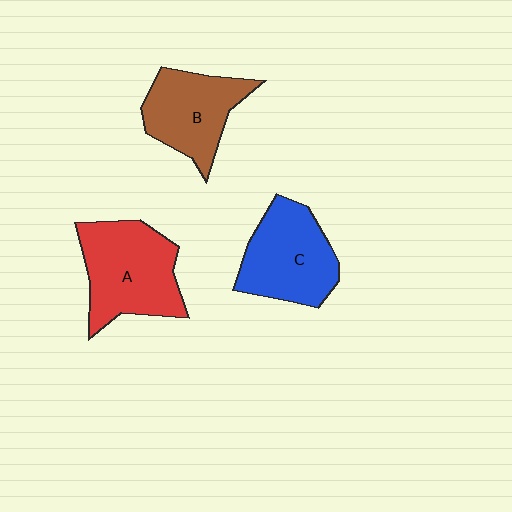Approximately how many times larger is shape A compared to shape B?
Approximately 1.2 times.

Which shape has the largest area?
Shape A (red).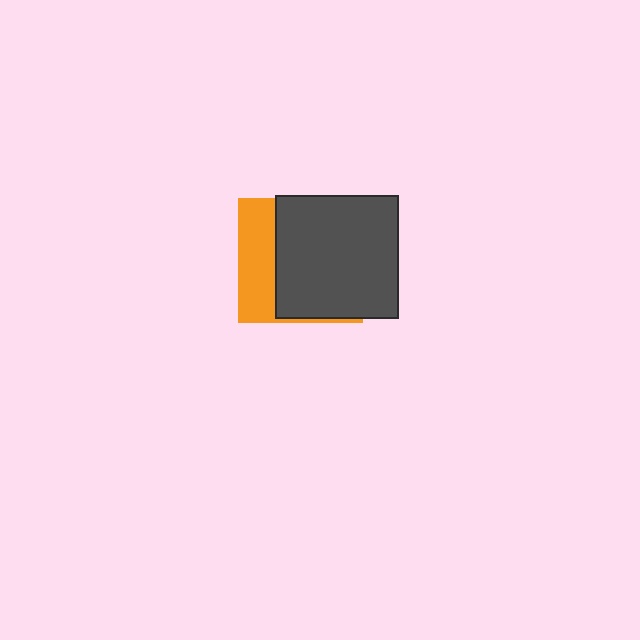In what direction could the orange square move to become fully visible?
The orange square could move left. That would shift it out from behind the dark gray square entirely.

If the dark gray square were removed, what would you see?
You would see the complete orange square.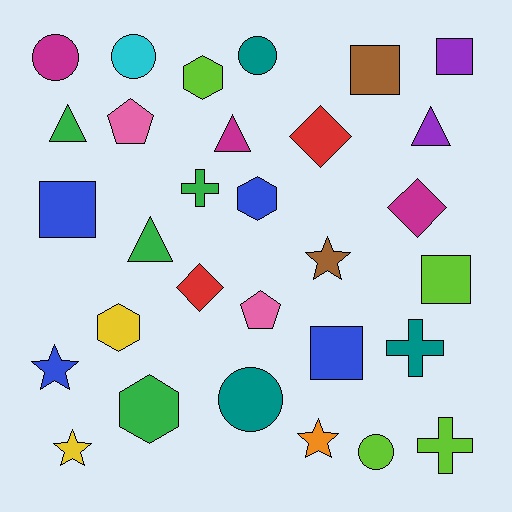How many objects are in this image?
There are 30 objects.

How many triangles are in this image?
There are 4 triangles.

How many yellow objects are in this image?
There are 2 yellow objects.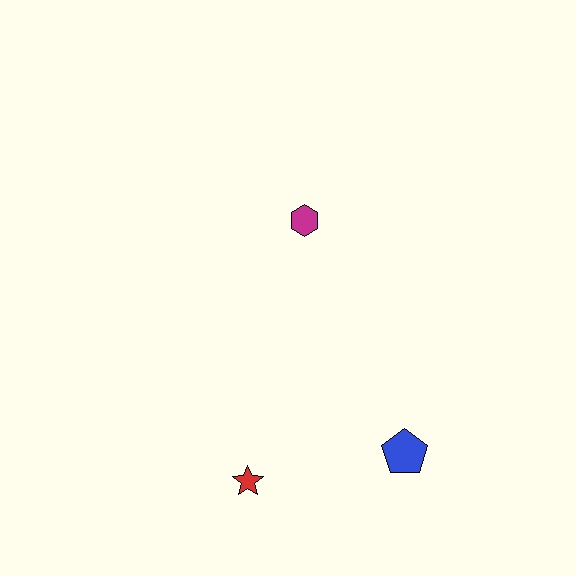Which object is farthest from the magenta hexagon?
The red star is farthest from the magenta hexagon.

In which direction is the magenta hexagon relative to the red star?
The magenta hexagon is above the red star.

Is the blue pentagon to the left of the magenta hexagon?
No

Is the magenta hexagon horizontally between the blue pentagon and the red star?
Yes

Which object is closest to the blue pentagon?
The red star is closest to the blue pentagon.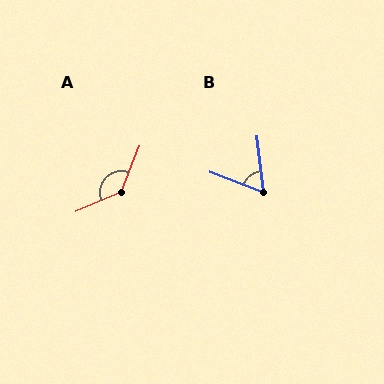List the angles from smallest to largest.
B (63°), A (134°).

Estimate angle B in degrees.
Approximately 63 degrees.